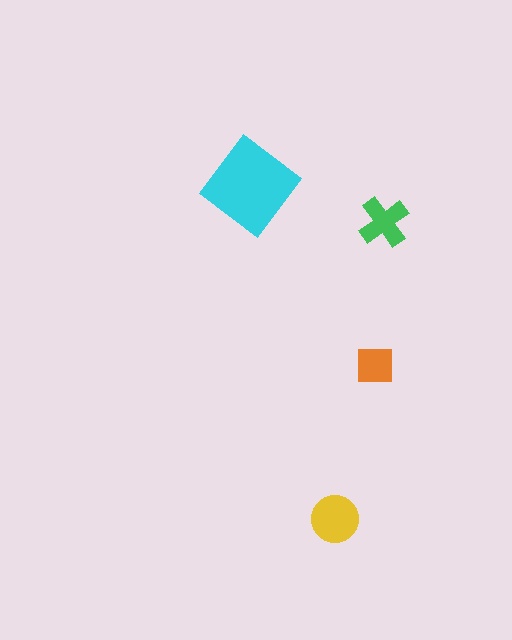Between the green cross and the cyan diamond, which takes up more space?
The cyan diamond.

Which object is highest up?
The cyan diamond is topmost.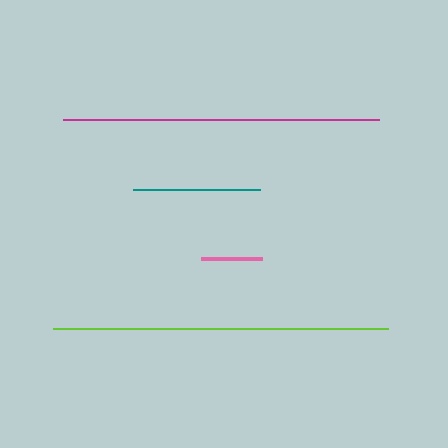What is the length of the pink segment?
The pink segment is approximately 61 pixels long.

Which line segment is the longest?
The lime line is the longest at approximately 335 pixels.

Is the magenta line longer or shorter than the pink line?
The magenta line is longer than the pink line.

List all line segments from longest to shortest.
From longest to shortest: lime, magenta, teal, pink.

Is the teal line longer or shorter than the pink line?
The teal line is longer than the pink line.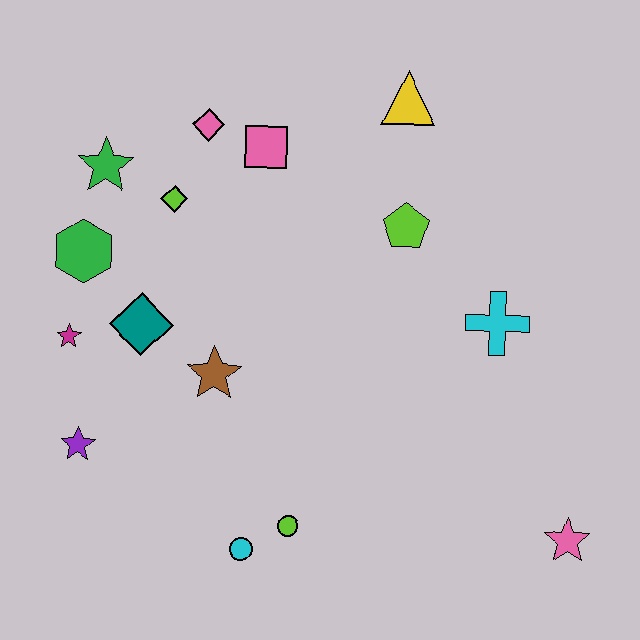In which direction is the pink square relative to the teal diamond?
The pink square is above the teal diamond.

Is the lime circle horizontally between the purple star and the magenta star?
No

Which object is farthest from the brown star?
The pink star is farthest from the brown star.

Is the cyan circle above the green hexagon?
No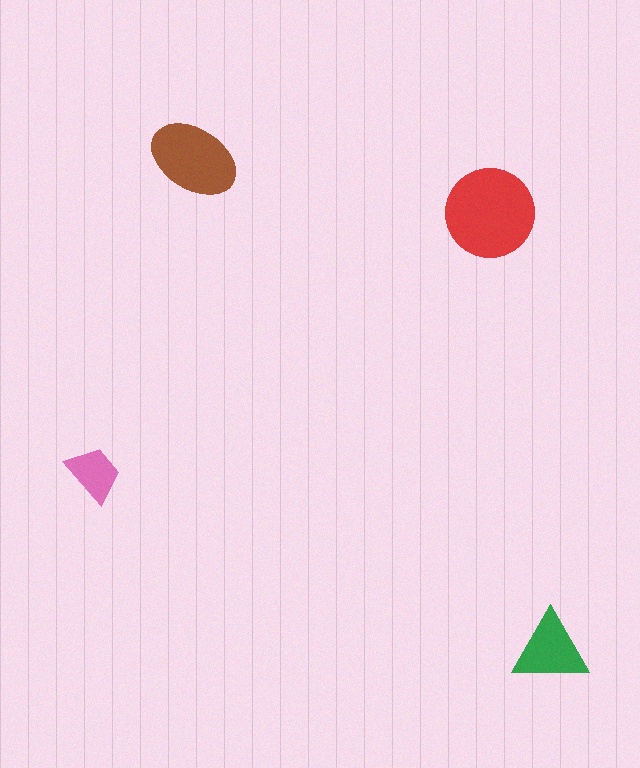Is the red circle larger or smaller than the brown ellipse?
Larger.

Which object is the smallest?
The pink trapezoid.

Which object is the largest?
The red circle.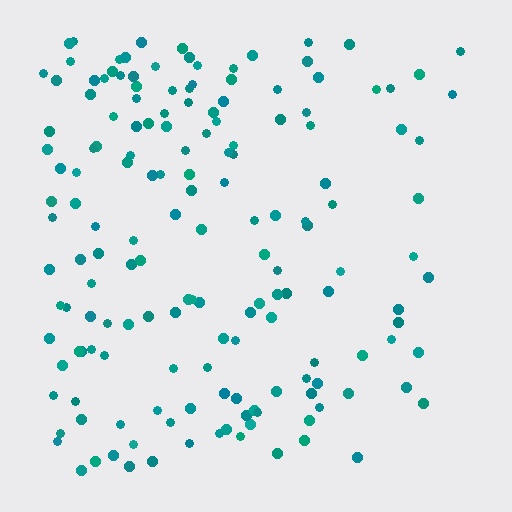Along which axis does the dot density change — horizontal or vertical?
Horizontal.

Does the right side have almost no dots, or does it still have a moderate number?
Still a moderate number, just noticeably fewer than the left.